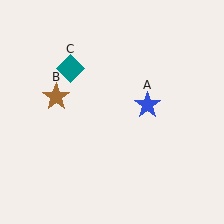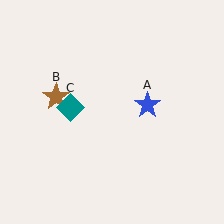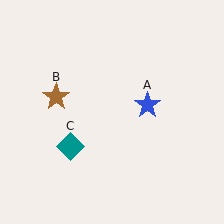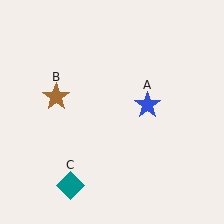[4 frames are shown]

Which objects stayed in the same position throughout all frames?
Blue star (object A) and brown star (object B) remained stationary.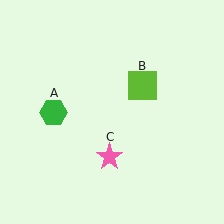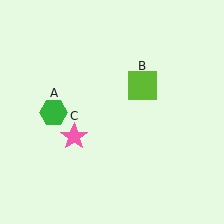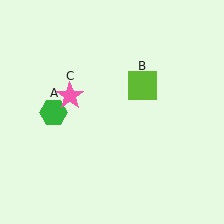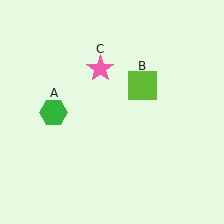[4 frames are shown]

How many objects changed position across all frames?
1 object changed position: pink star (object C).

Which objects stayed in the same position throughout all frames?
Green hexagon (object A) and lime square (object B) remained stationary.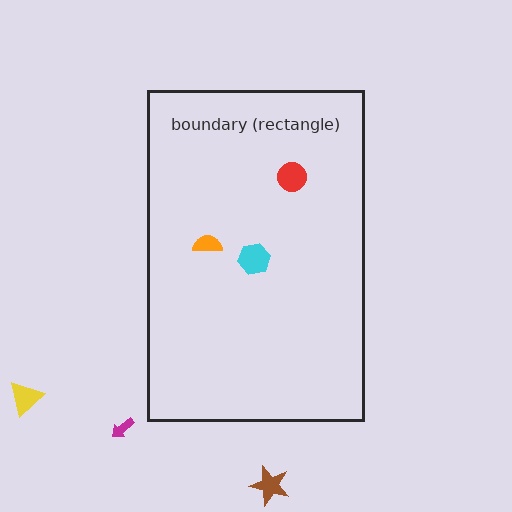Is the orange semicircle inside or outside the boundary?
Inside.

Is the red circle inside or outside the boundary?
Inside.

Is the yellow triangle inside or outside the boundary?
Outside.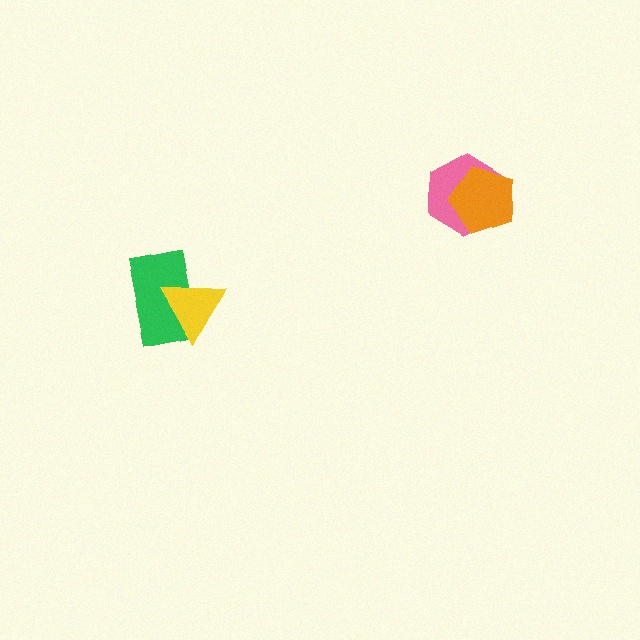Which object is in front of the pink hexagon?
The orange pentagon is in front of the pink hexagon.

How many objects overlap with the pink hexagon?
1 object overlaps with the pink hexagon.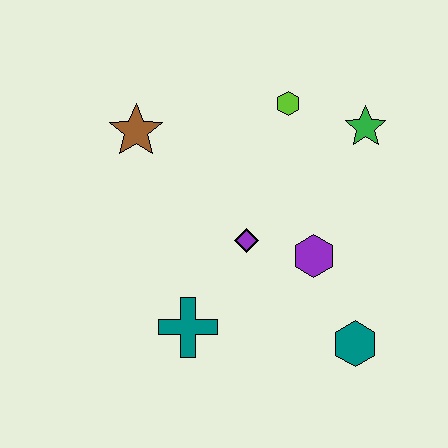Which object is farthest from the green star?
The teal cross is farthest from the green star.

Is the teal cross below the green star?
Yes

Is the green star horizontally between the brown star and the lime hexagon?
No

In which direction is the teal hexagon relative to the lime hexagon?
The teal hexagon is below the lime hexagon.